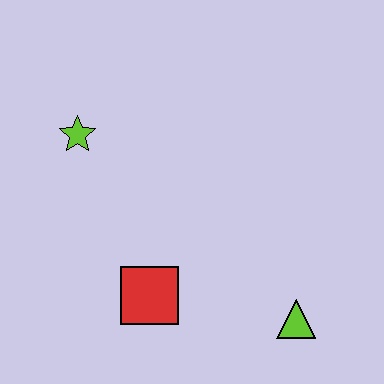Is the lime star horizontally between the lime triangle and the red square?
No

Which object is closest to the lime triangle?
The red square is closest to the lime triangle.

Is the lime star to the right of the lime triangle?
No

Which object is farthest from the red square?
The lime star is farthest from the red square.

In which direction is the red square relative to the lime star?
The red square is below the lime star.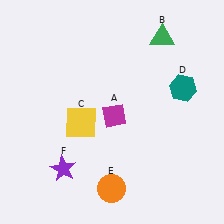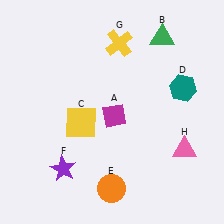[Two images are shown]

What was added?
A yellow cross (G), a pink triangle (H) were added in Image 2.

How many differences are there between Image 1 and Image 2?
There are 2 differences between the two images.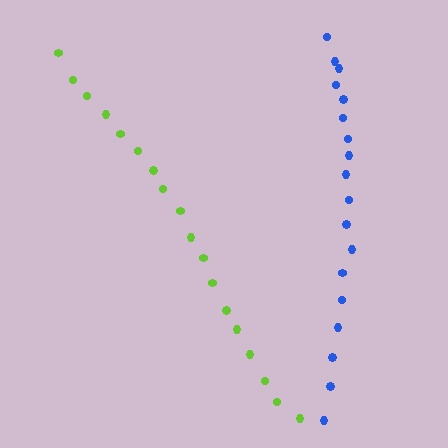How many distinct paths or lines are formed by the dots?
There are 2 distinct paths.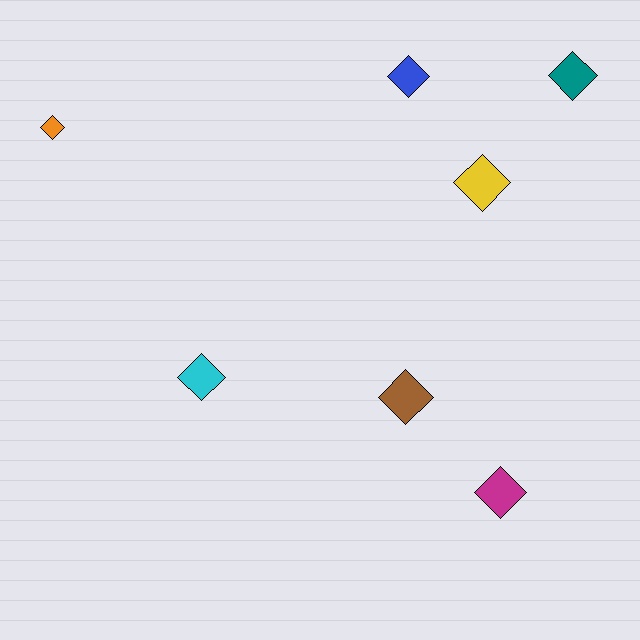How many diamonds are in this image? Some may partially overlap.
There are 7 diamonds.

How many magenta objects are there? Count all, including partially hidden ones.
There is 1 magenta object.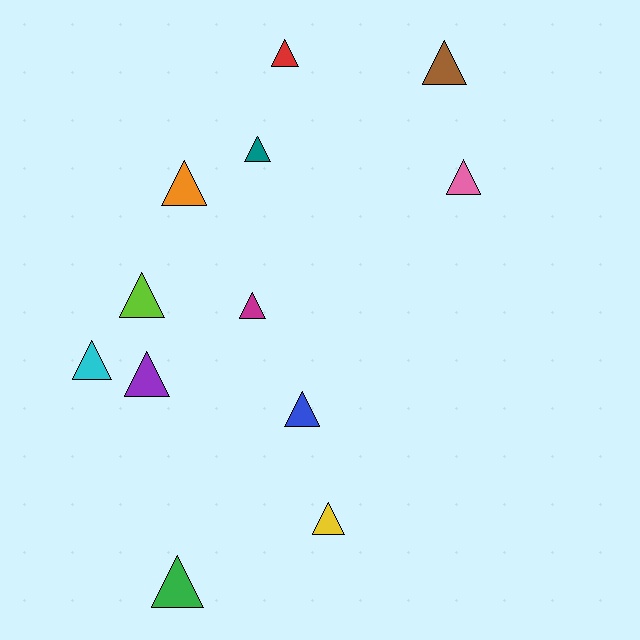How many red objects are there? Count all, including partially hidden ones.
There is 1 red object.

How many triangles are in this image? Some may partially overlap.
There are 12 triangles.